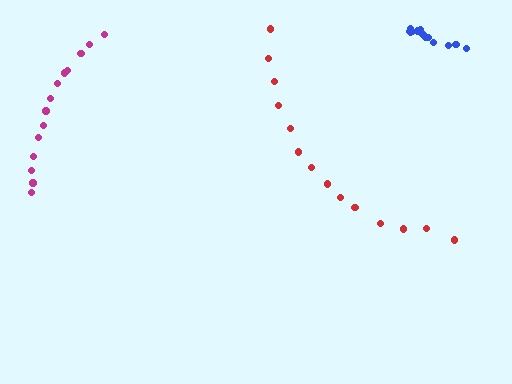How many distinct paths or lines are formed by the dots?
There are 3 distinct paths.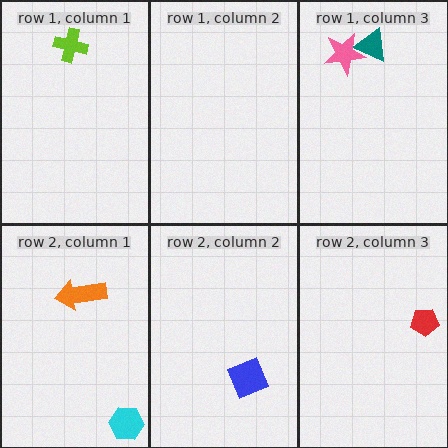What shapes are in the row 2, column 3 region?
The red pentagon.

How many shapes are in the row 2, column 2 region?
1.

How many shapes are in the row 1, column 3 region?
2.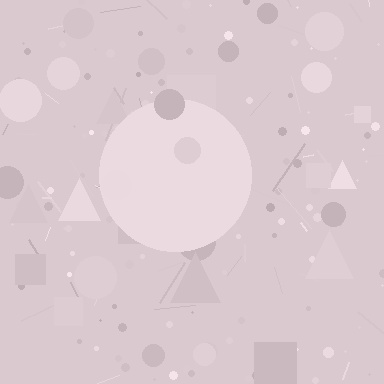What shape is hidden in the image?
A circle is hidden in the image.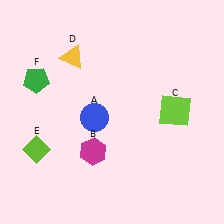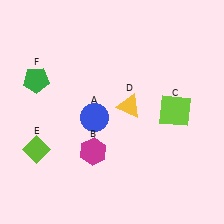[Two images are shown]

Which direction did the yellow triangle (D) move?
The yellow triangle (D) moved right.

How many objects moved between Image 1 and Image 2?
1 object moved between the two images.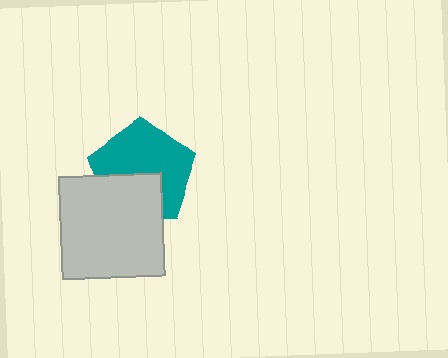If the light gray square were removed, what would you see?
You would see the complete teal pentagon.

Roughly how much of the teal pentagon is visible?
About half of it is visible (roughly 63%).